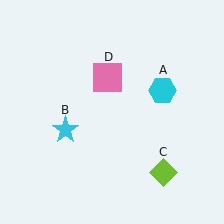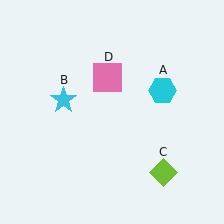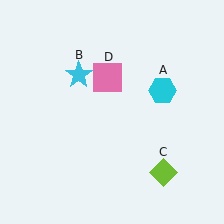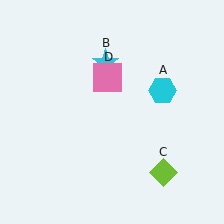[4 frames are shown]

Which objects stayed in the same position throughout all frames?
Cyan hexagon (object A) and lime diamond (object C) and pink square (object D) remained stationary.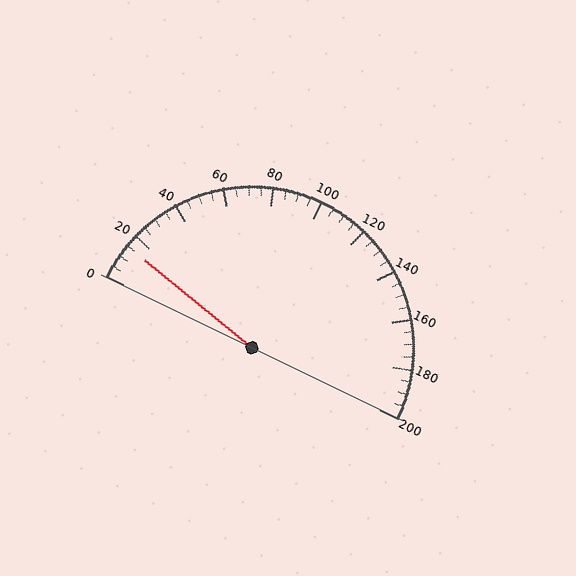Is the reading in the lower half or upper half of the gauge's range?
The reading is in the lower half of the range (0 to 200).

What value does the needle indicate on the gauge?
The needle indicates approximately 15.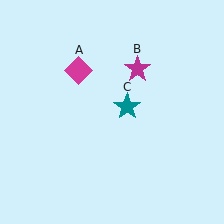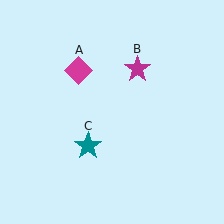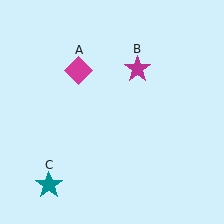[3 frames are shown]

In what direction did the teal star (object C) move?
The teal star (object C) moved down and to the left.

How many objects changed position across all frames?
1 object changed position: teal star (object C).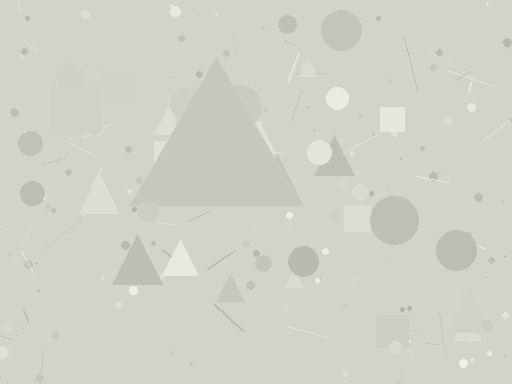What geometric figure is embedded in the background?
A triangle is embedded in the background.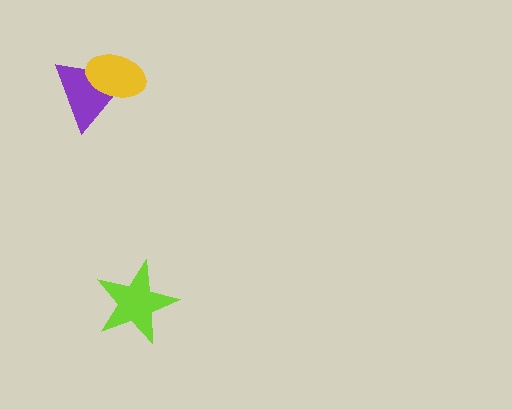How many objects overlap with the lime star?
0 objects overlap with the lime star.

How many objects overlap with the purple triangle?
1 object overlaps with the purple triangle.